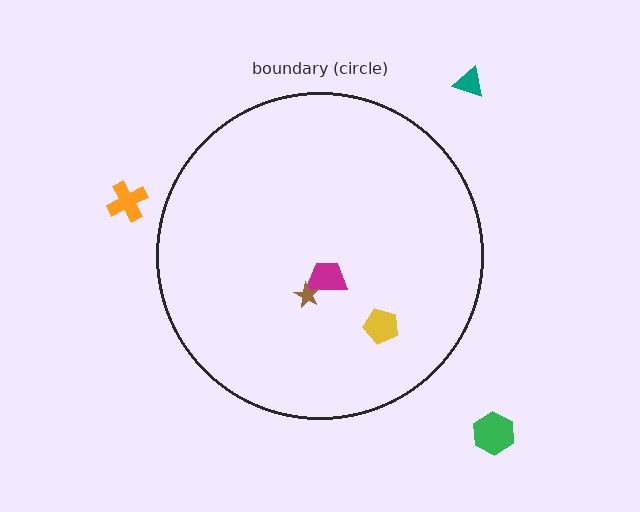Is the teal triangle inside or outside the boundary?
Outside.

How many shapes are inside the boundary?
3 inside, 3 outside.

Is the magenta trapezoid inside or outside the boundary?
Inside.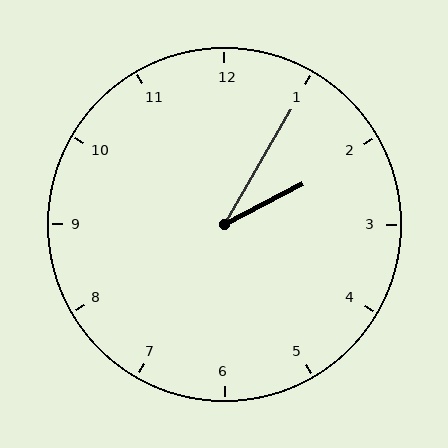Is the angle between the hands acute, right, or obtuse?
It is acute.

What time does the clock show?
2:05.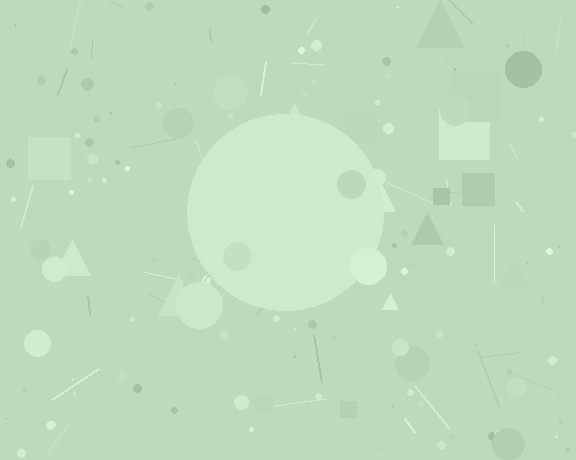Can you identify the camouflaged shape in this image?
The camouflaged shape is a circle.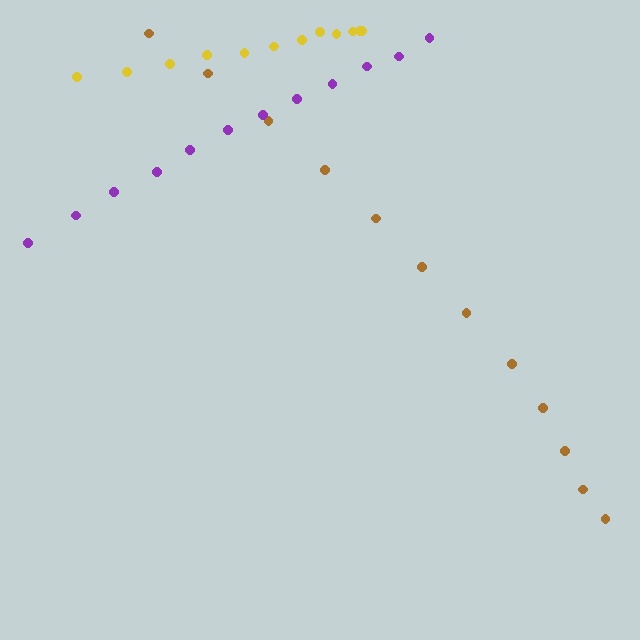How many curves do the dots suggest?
There are 3 distinct paths.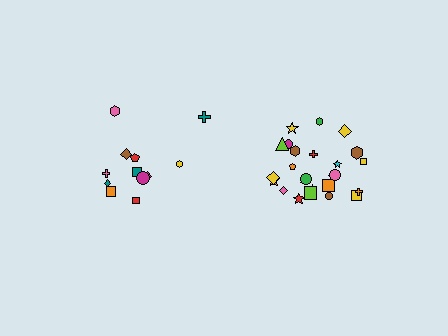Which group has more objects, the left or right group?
The right group.